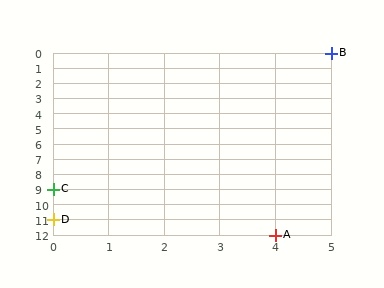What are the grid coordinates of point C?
Point C is at grid coordinates (0, 9).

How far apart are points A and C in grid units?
Points A and C are 4 columns and 3 rows apart (about 5.0 grid units diagonally).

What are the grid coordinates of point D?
Point D is at grid coordinates (0, 11).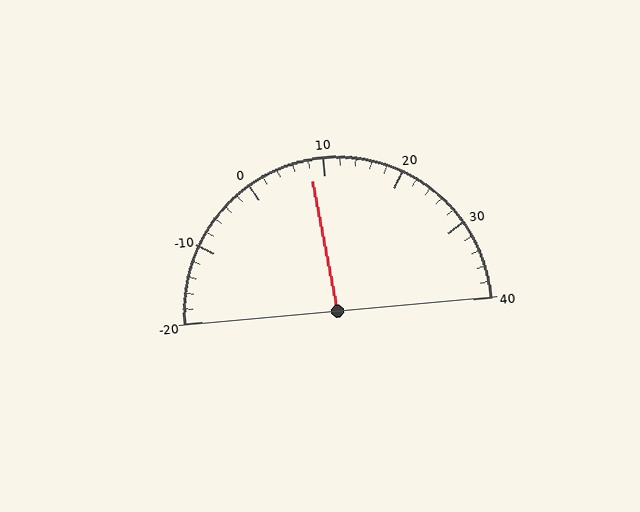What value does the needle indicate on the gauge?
The needle indicates approximately 8.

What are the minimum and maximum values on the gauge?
The gauge ranges from -20 to 40.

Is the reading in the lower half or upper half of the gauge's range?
The reading is in the lower half of the range (-20 to 40).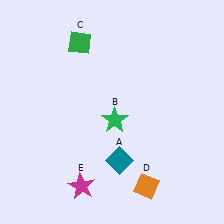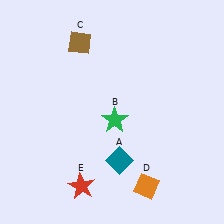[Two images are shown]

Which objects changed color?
C changed from green to brown. E changed from magenta to red.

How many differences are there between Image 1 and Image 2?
There are 2 differences between the two images.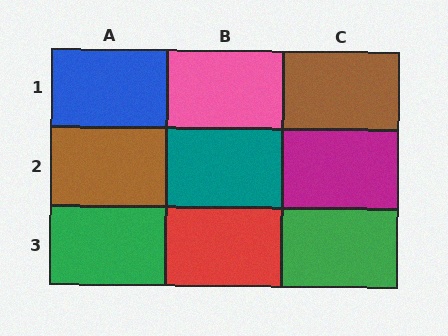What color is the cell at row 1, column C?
Brown.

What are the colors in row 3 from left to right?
Green, red, green.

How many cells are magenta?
1 cell is magenta.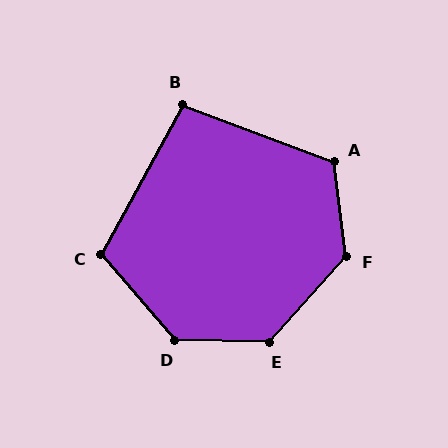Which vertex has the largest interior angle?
D, at approximately 132 degrees.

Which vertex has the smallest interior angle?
B, at approximately 98 degrees.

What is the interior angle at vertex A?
Approximately 118 degrees (obtuse).